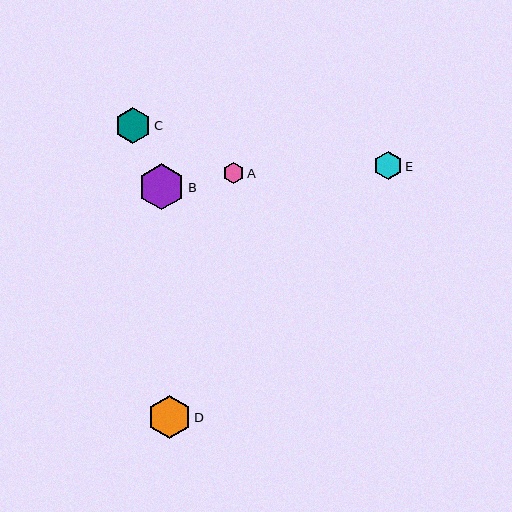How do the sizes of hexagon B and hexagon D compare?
Hexagon B and hexagon D are approximately the same size.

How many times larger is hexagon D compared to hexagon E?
Hexagon D is approximately 1.6 times the size of hexagon E.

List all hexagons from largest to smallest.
From largest to smallest: B, D, C, E, A.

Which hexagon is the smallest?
Hexagon A is the smallest with a size of approximately 22 pixels.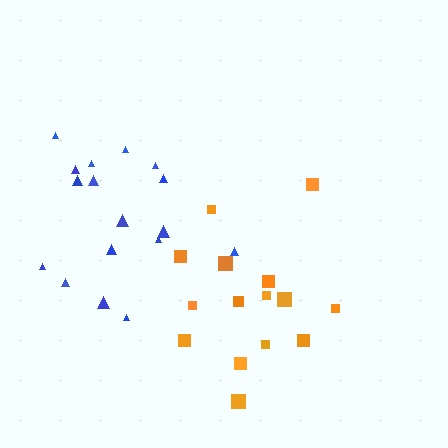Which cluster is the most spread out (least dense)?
Orange.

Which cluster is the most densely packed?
Blue.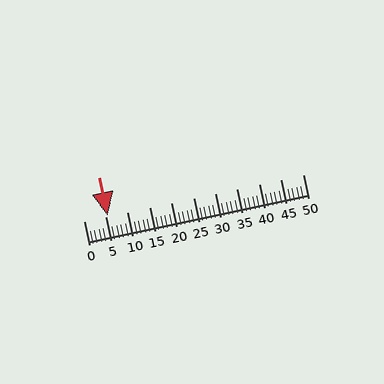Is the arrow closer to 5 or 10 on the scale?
The arrow is closer to 5.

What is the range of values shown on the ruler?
The ruler shows values from 0 to 50.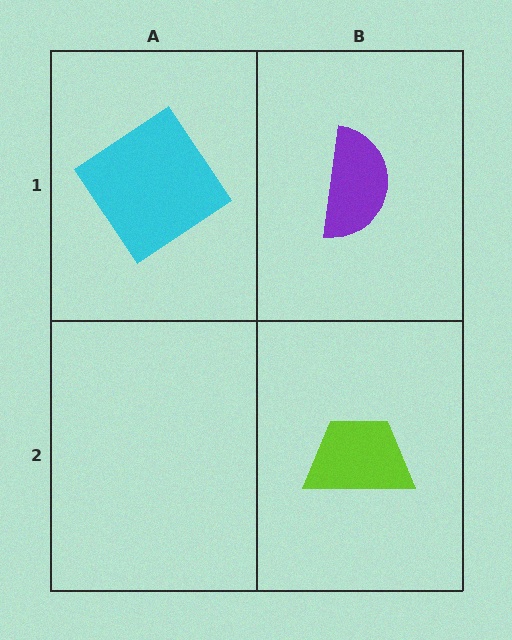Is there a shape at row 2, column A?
No, that cell is empty.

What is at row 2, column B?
A lime trapezoid.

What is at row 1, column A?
A cyan diamond.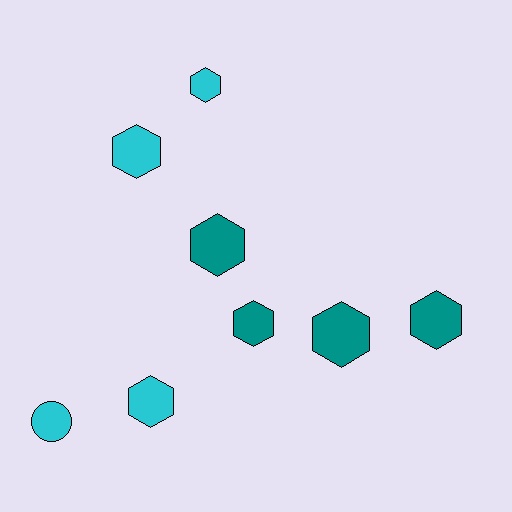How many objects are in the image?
There are 8 objects.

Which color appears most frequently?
Teal, with 4 objects.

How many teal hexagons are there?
There are 4 teal hexagons.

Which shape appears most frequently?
Hexagon, with 7 objects.